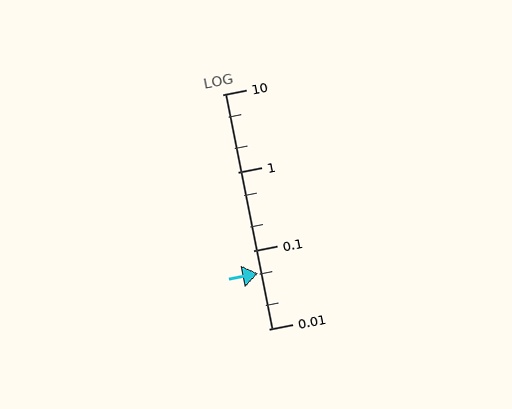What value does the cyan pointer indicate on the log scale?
The pointer indicates approximately 0.051.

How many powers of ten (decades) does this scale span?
The scale spans 3 decades, from 0.01 to 10.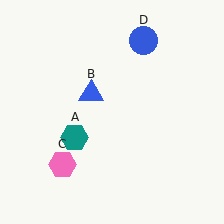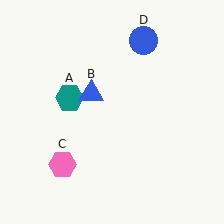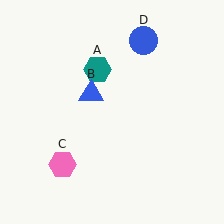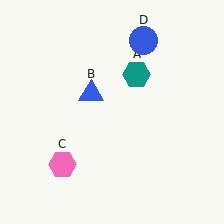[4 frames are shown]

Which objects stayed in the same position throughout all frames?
Blue triangle (object B) and pink hexagon (object C) and blue circle (object D) remained stationary.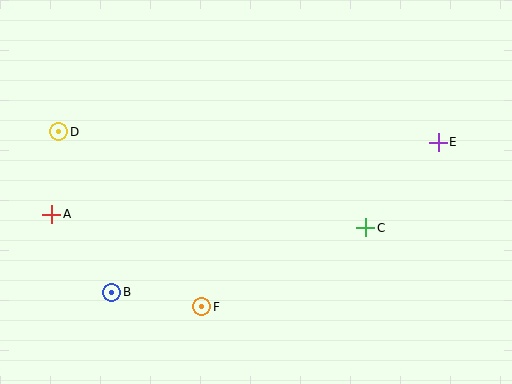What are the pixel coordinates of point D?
Point D is at (59, 132).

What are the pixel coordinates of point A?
Point A is at (52, 214).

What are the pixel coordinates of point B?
Point B is at (112, 292).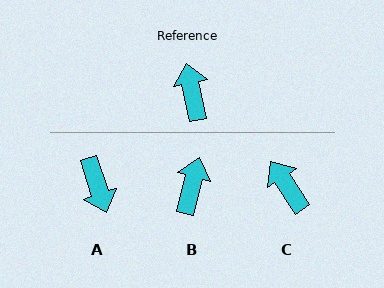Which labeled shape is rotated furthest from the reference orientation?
A, about 173 degrees away.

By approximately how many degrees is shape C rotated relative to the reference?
Approximately 22 degrees counter-clockwise.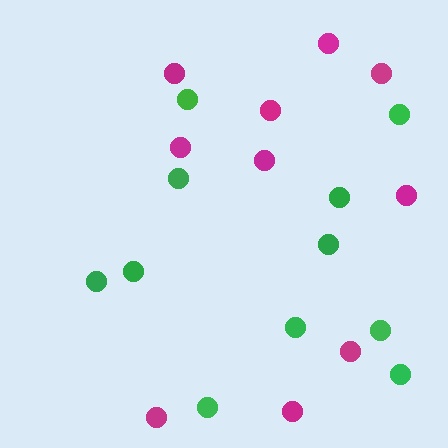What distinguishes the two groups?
There are 2 groups: one group of green circles (11) and one group of magenta circles (10).